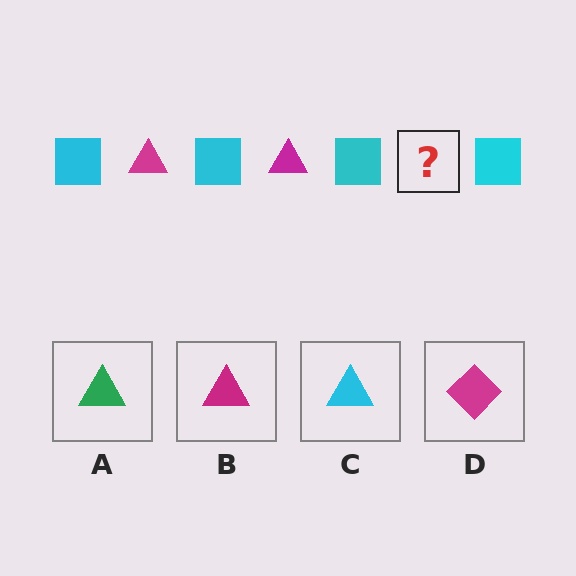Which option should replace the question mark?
Option B.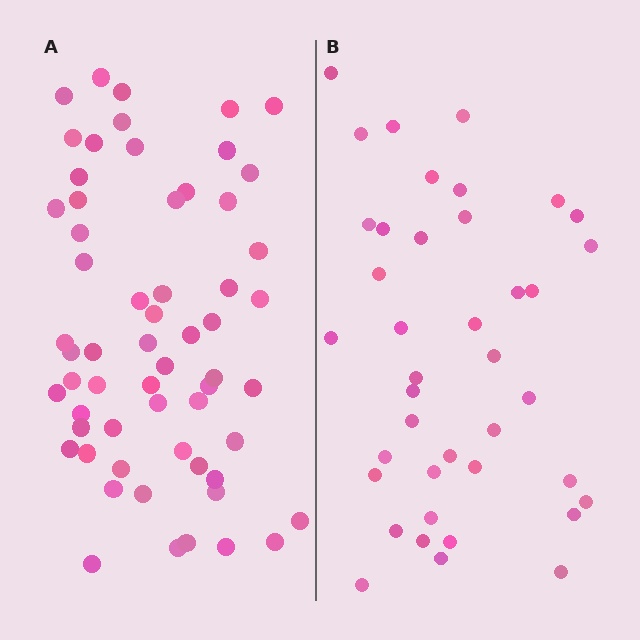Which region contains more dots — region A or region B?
Region A (the left region) has more dots.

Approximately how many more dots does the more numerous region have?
Region A has approximately 20 more dots than region B.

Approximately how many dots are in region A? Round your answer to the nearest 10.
About 60 dots.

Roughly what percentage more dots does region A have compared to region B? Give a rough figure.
About 50% more.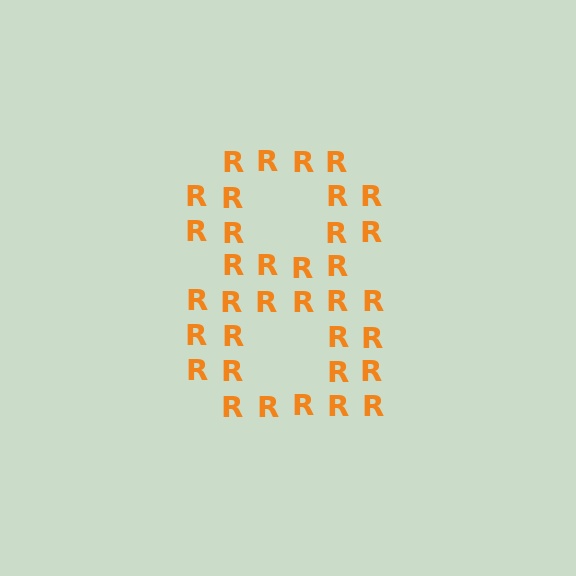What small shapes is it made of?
It is made of small letter R's.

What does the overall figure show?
The overall figure shows the digit 8.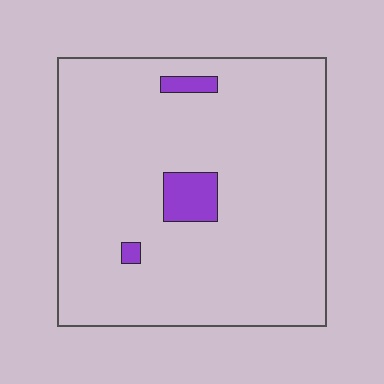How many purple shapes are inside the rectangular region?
3.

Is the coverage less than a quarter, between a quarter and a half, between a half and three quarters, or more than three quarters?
Less than a quarter.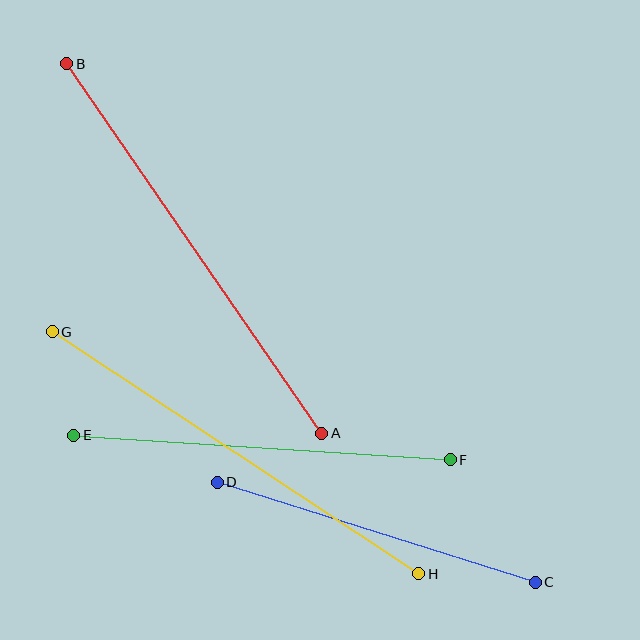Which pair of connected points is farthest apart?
Points A and B are farthest apart.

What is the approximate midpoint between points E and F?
The midpoint is at approximately (262, 447) pixels.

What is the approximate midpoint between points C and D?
The midpoint is at approximately (376, 532) pixels.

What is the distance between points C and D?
The distance is approximately 334 pixels.